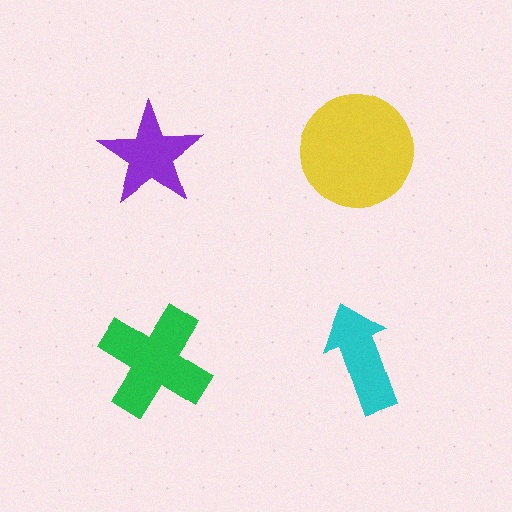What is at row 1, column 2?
A yellow circle.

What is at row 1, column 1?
A purple star.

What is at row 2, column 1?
A green cross.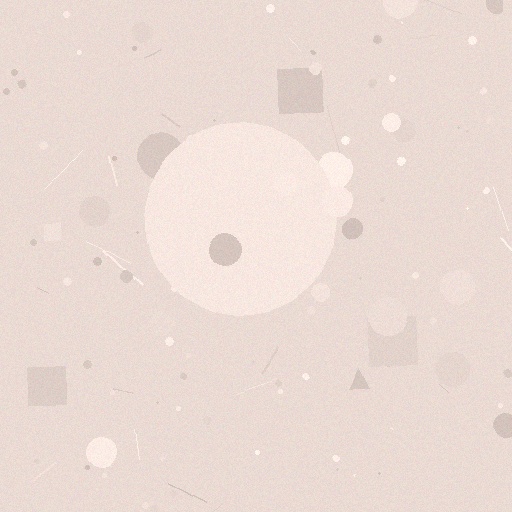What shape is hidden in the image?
A circle is hidden in the image.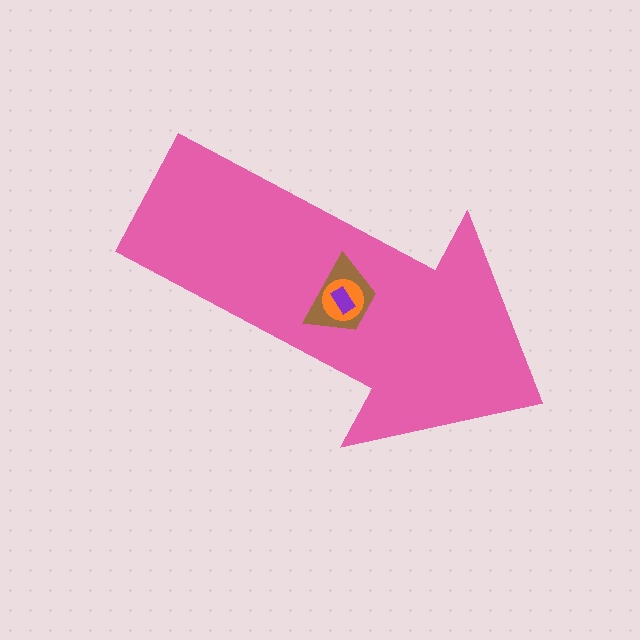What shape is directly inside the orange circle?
The purple rectangle.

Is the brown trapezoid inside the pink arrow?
Yes.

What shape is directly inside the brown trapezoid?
The orange circle.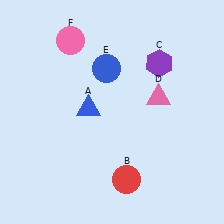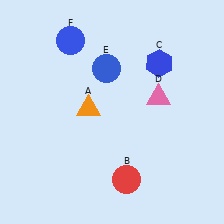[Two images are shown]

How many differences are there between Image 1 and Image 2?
There are 3 differences between the two images.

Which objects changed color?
A changed from blue to orange. C changed from purple to blue. F changed from pink to blue.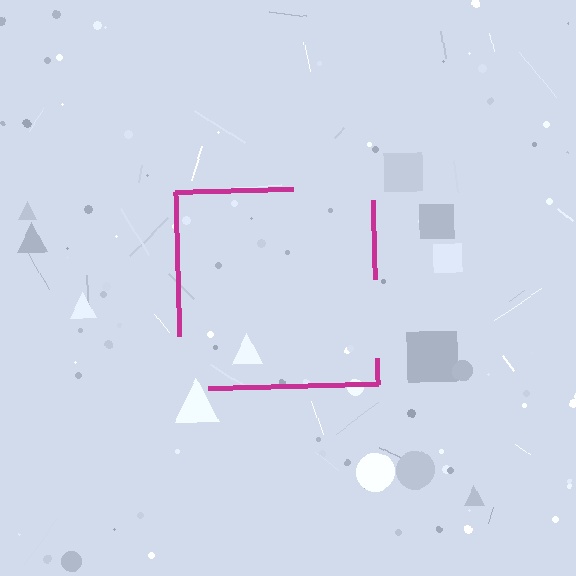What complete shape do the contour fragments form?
The contour fragments form a square.